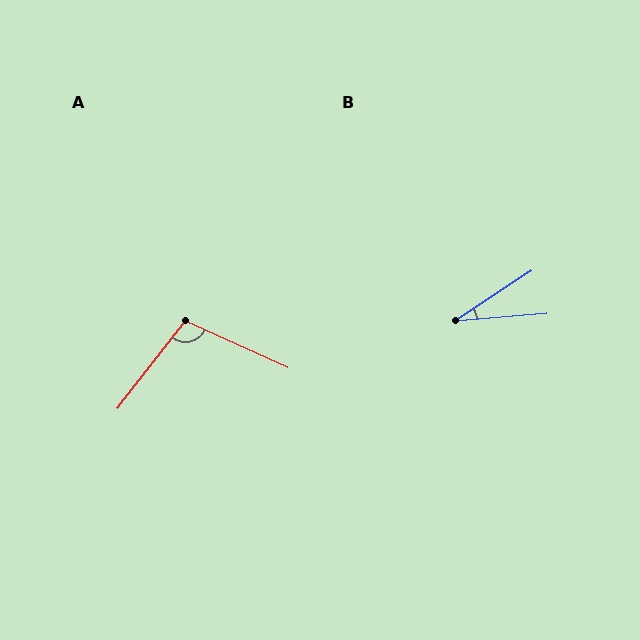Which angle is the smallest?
B, at approximately 28 degrees.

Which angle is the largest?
A, at approximately 103 degrees.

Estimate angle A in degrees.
Approximately 103 degrees.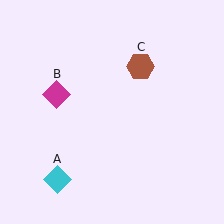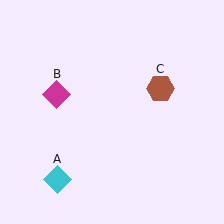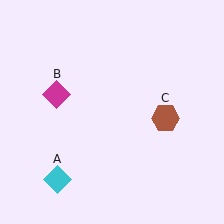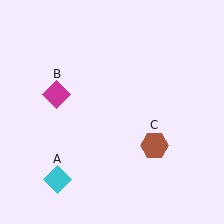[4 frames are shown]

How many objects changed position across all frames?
1 object changed position: brown hexagon (object C).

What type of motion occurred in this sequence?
The brown hexagon (object C) rotated clockwise around the center of the scene.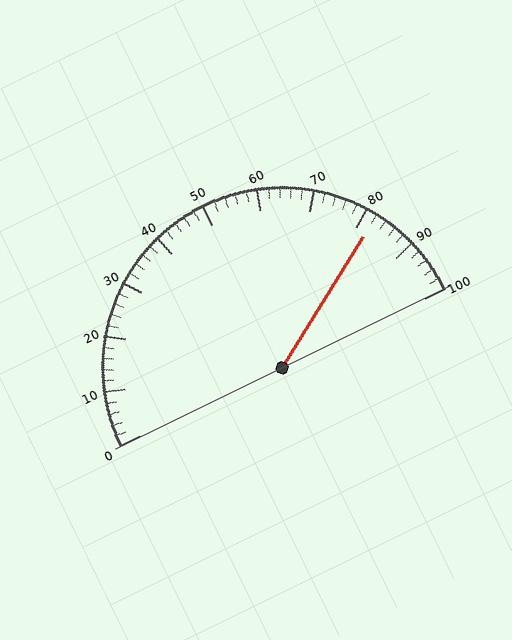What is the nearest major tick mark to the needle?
The nearest major tick mark is 80.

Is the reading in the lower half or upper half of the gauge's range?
The reading is in the upper half of the range (0 to 100).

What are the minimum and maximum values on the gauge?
The gauge ranges from 0 to 100.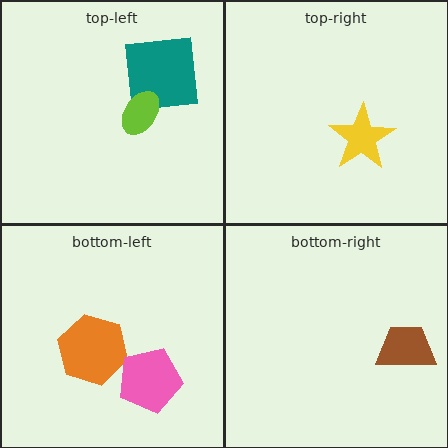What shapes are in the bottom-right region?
The brown trapezoid.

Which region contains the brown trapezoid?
The bottom-right region.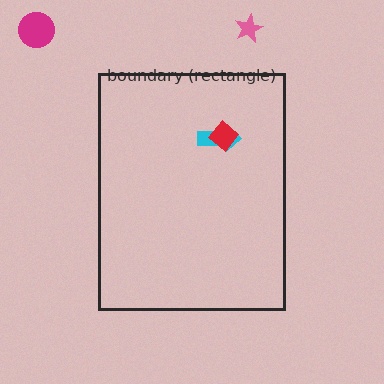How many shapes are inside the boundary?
2 inside, 2 outside.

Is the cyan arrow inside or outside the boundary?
Inside.